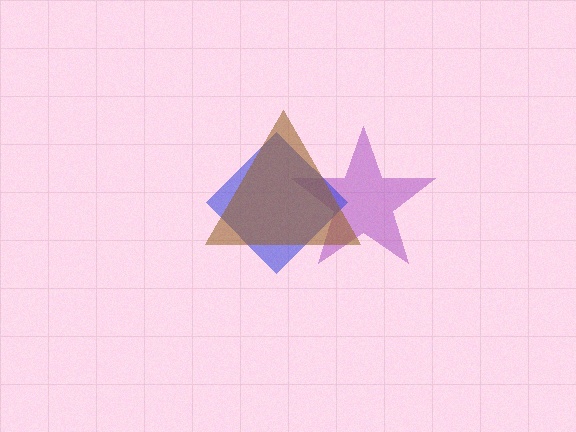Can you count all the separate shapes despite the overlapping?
Yes, there are 3 separate shapes.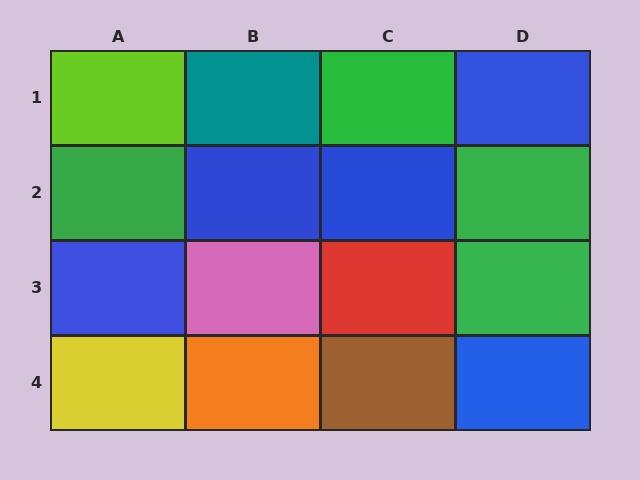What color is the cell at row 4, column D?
Blue.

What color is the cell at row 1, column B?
Teal.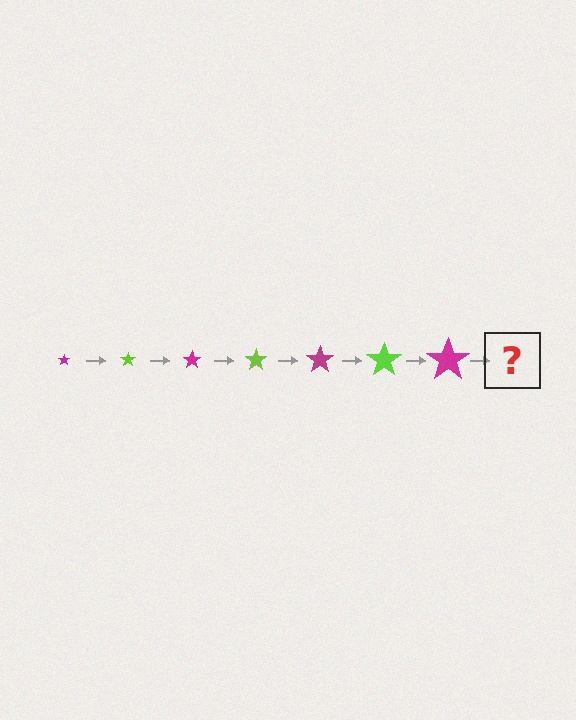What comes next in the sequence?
The next element should be a lime star, larger than the previous one.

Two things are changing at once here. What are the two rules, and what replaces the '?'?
The two rules are that the star grows larger each step and the color cycles through magenta and lime. The '?' should be a lime star, larger than the previous one.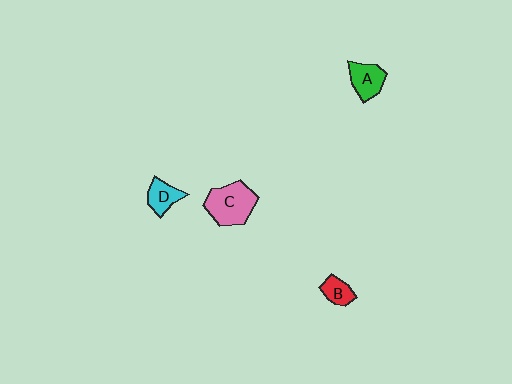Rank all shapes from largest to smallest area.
From largest to smallest: C (pink), A (green), D (cyan), B (red).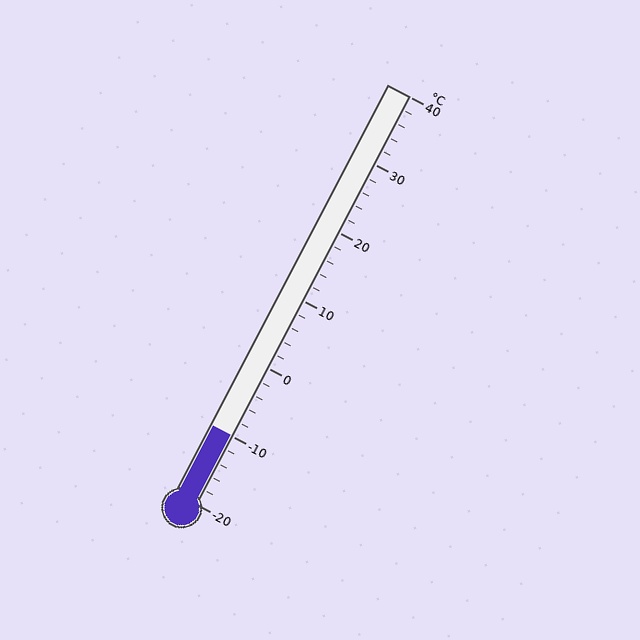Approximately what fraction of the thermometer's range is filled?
The thermometer is filled to approximately 15% of its range.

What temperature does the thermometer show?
The thermometer shows approximately -10°C.